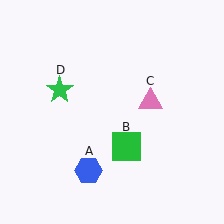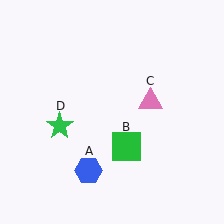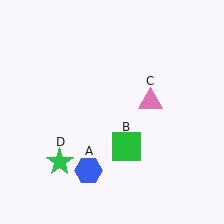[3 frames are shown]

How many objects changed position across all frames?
1 object changed position: green star (object D).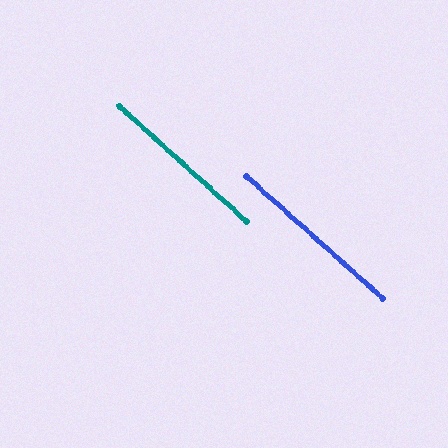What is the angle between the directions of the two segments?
Approximately 0 degrees.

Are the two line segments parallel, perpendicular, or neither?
Parallel — their directions differ by only 0.4°.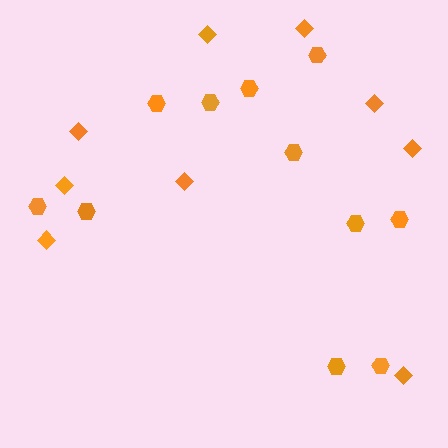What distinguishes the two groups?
There are 2 groups: one group of diamonds (9) and one group of hexagons (11).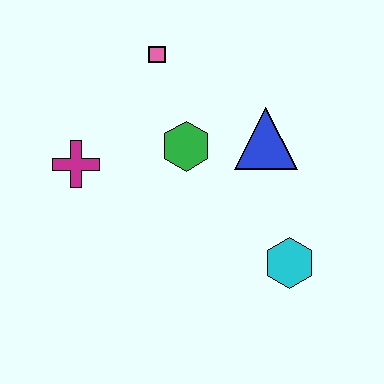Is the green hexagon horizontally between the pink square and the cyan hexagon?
Yes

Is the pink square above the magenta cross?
Yes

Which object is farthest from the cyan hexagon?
The pink square is farthest from the cyan hexagon.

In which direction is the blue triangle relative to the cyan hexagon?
The blue triangle is above the cyan hexagon.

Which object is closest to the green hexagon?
The blue triangle is closest to the green hexagon.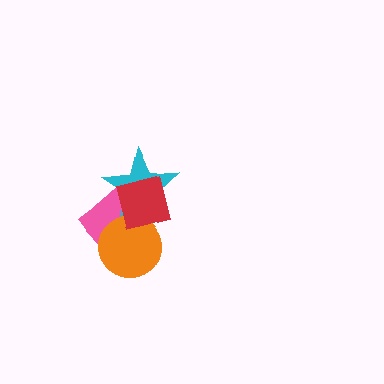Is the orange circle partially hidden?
Yes, it is partially covered by another shape.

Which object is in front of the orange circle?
The red square is in front of the orange circle.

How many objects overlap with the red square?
3 objects overlap with the red square.